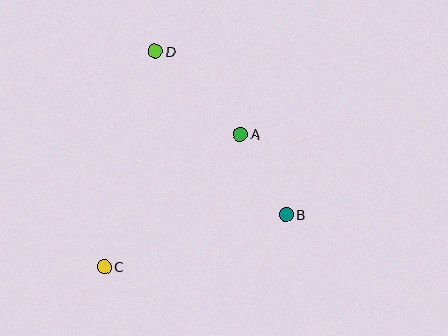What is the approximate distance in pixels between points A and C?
The distance between A and C is approximately 190 pixels.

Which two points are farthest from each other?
Points C and D are farthest from each other.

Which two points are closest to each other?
Points A and B are closest to each other.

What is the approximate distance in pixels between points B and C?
The distance between B and C is approximately 189 pixels.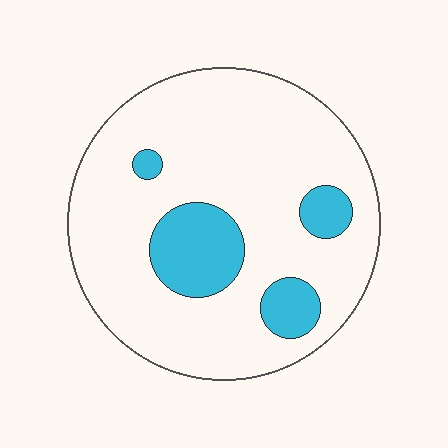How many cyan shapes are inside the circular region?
4.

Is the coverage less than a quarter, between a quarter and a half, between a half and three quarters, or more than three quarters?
Less than a quarter.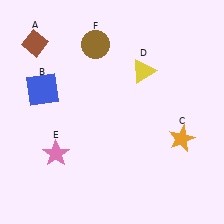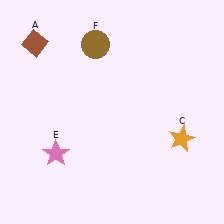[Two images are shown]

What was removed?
The blue square (B), the yellow triangle (D) were removed in Image 2.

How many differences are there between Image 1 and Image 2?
There are 2 differences between the two images.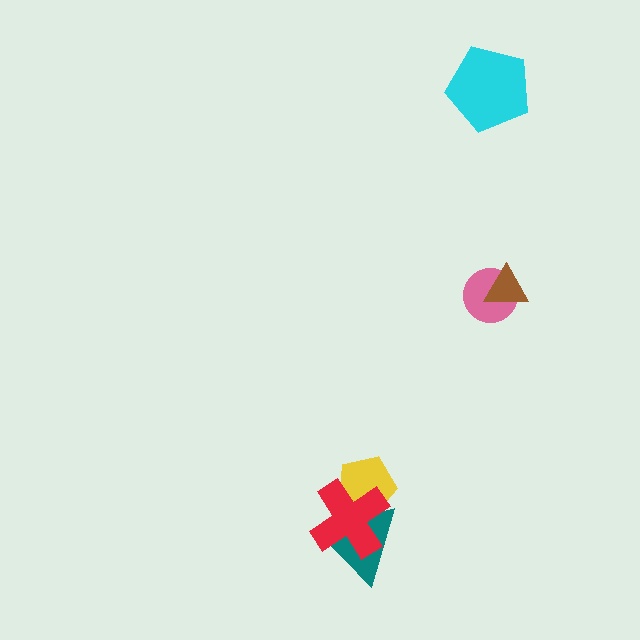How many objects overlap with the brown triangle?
1 object overlaps with the brown triangle.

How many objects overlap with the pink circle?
1 object overlaps with the pink circle.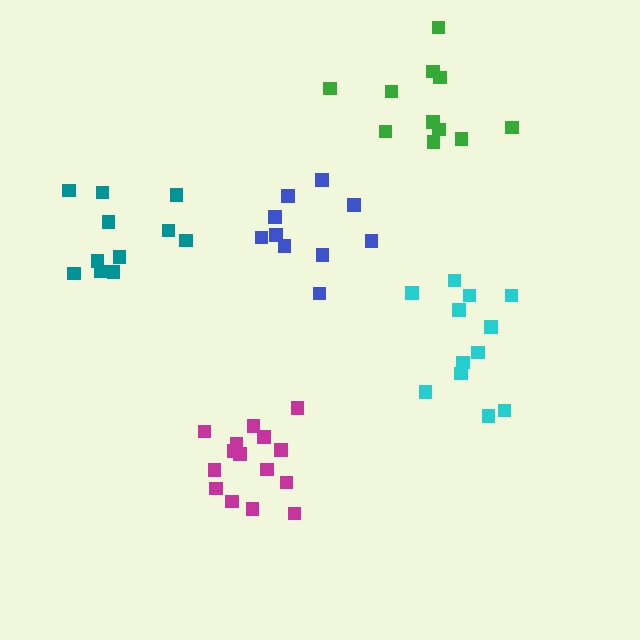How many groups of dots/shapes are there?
There are 5 groups.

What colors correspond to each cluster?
The clusters are colored: blue, green, magenta, cyan, teal.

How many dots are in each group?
Group 1: 10 dots, Group 2: 11 dots, Group 3: 15 dots, Group 4: 12 dots, Group 5: 11 dots (59 total).